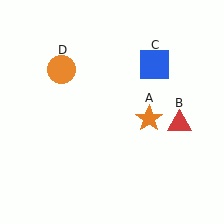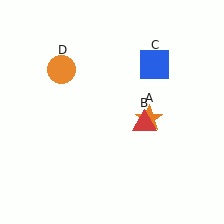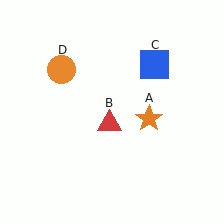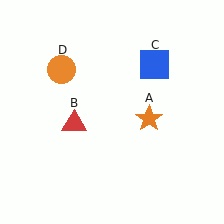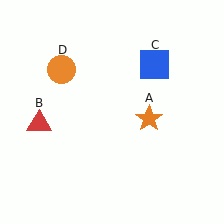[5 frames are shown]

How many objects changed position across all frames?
1 object changed position: red triangle (object B).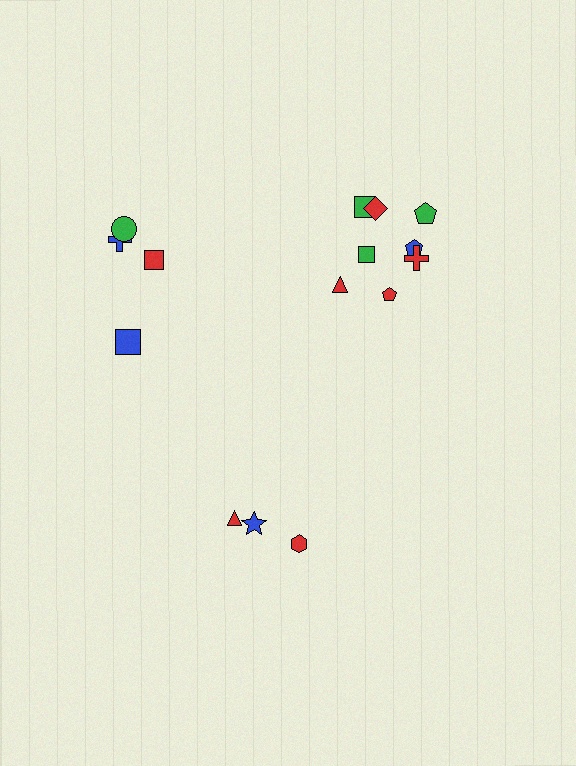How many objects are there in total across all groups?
There are 15 objects.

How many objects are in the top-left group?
There are 4 objects.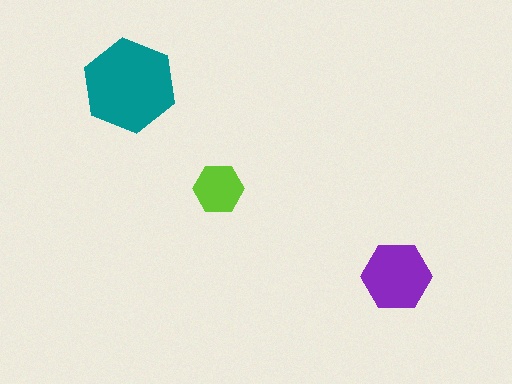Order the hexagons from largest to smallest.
the teal one, the purple one, the lime one.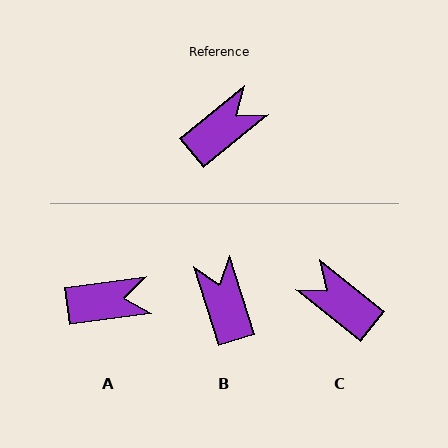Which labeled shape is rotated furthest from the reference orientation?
C, about 102 degrees away.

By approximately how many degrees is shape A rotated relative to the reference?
Approximately 32 degrees clockwise.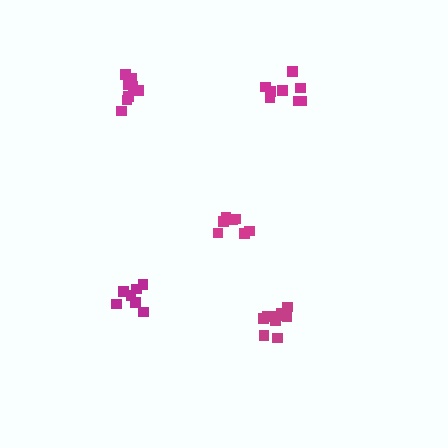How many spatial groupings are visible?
There are 5 spatial groupings.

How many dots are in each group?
Group 1: 8 dots, Group 2: 9 dots, Group 3: 8 dots, Group 4: 7 dots, Group 5: 7 dots (39 total).